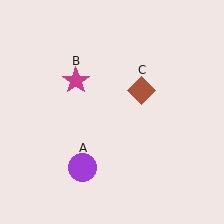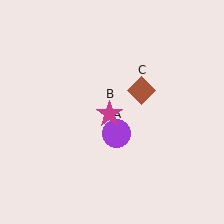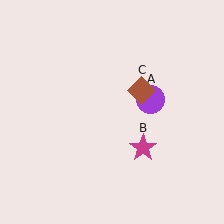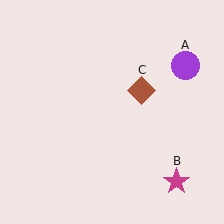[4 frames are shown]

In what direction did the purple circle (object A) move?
The purple circle (object A) moved up and to the right.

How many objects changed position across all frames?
2 objects changed position: purple circle (object A), magenta star (object B).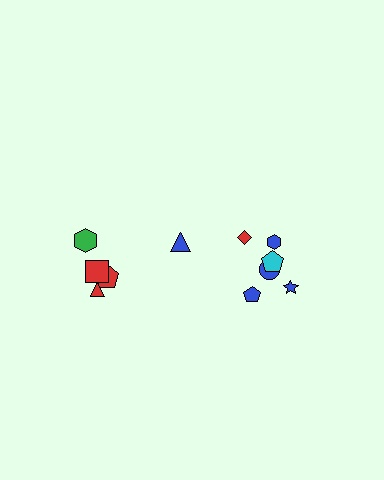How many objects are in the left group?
There are 4 objects.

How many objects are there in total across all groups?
There are 11 objects.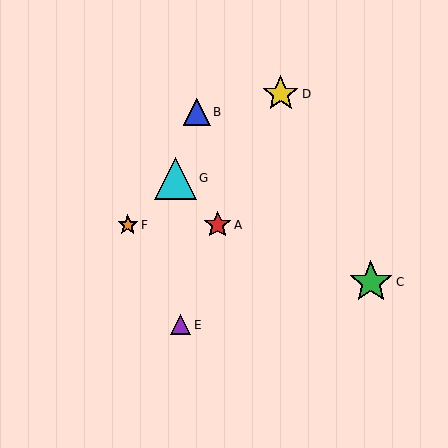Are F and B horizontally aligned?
No, F is at y≈225 and B is at y≈112.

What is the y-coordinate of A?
Object A is at y≈225.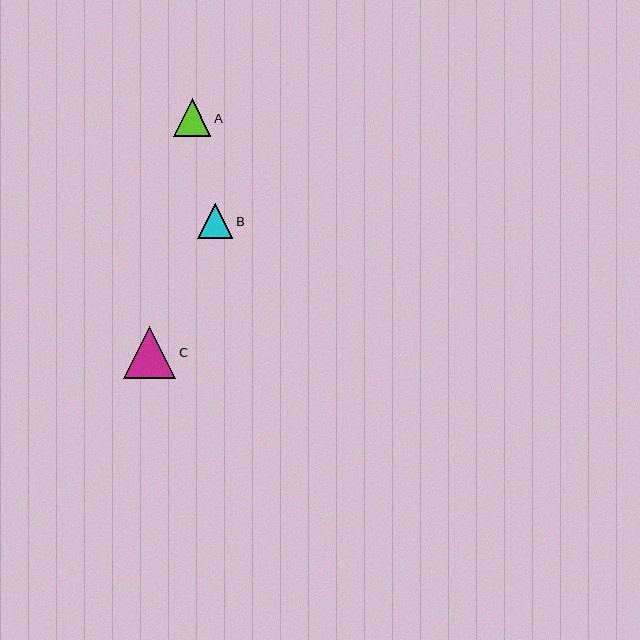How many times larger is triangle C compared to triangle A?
Triangle C is approximately 1.4 times the size of triangle A.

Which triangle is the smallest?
Triangle B is the smallest with a size of approximately 35 pixels.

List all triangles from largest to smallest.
From largest to smallest: C, A, B.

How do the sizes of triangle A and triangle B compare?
Triangle A and triangle B are approximately the same size.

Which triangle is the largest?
Triangle C is the largest with a size of approximately 52 pixels.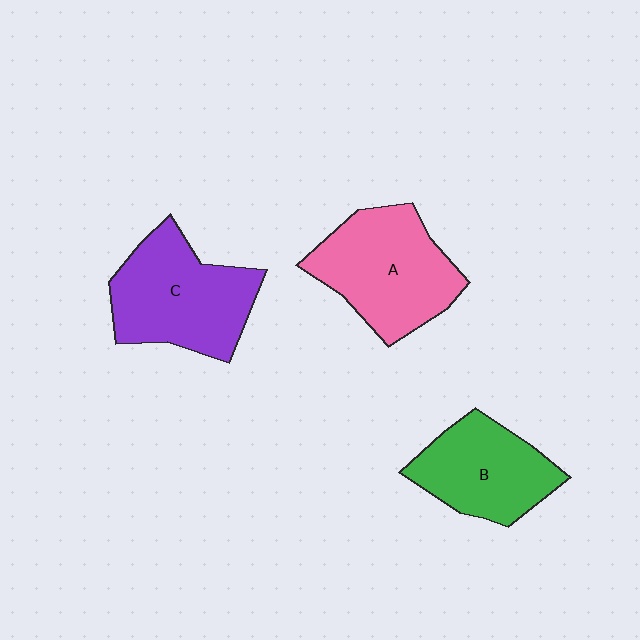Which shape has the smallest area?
Shape B (green).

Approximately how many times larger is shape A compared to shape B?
Approximately 1.2 times.